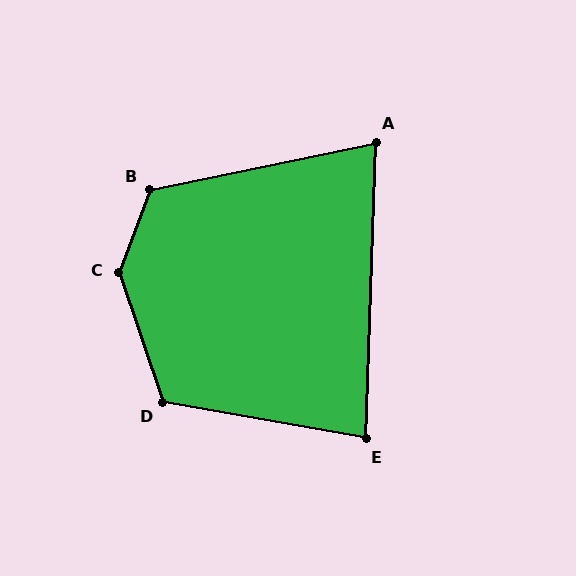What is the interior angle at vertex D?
Approximately 119 degrees (obtuse).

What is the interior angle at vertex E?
Approximately 82 degrees (acute).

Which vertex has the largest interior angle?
C, at approximately 141 degrees.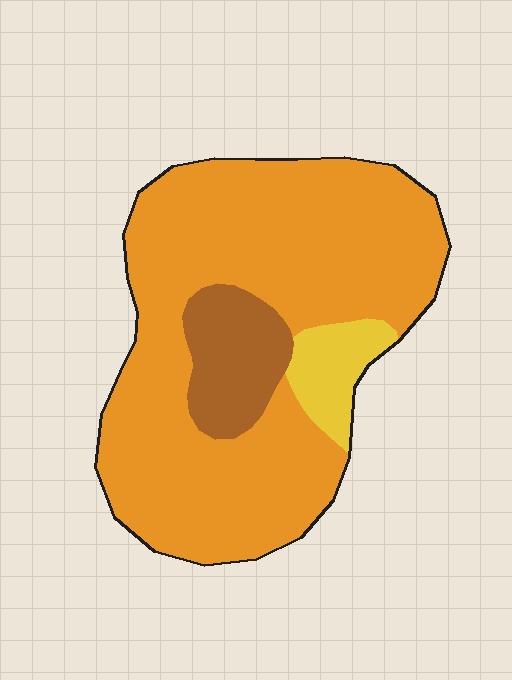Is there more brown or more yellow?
Brown.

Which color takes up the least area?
Yellow, at roughly 10%.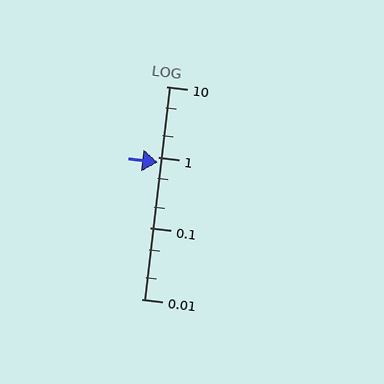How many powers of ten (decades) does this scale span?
The scale spans 3 decades, from 0.01 to 10.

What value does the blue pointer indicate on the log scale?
The pointer indicates approximately 0.86.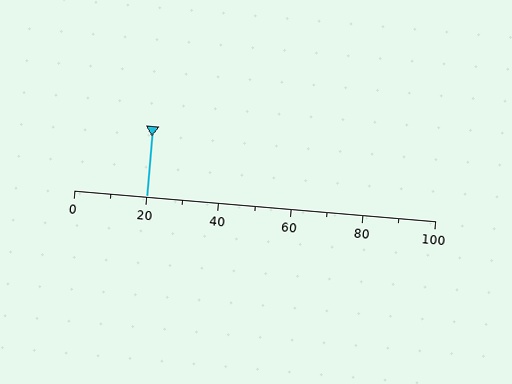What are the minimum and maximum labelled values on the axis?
The axis runs from 0 to 100.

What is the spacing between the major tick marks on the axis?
The major ticks are spaced 20 apart.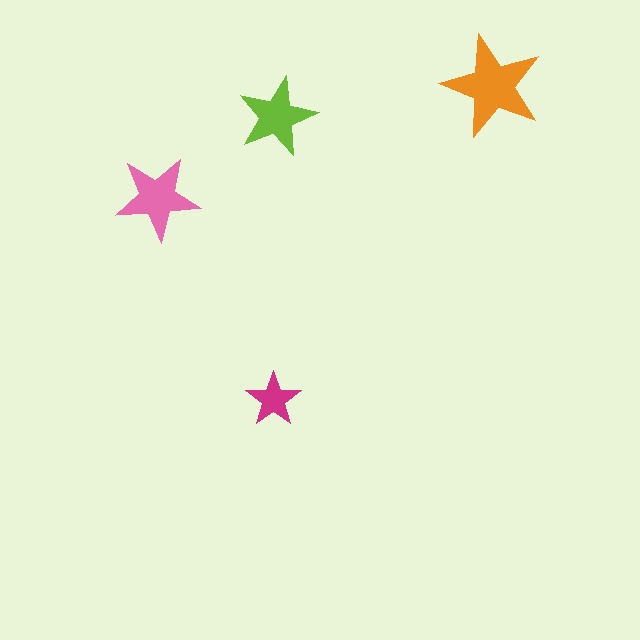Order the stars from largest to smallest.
the orange one, the pink one, the lime one, the magenta one.